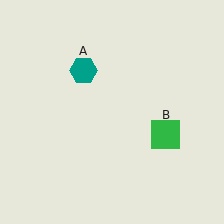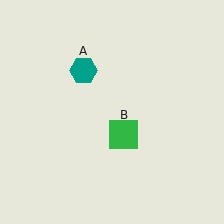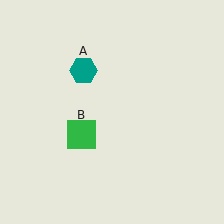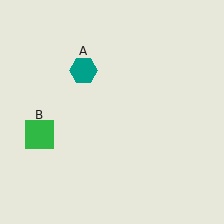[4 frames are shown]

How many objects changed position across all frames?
1 object changed position: green square (object B).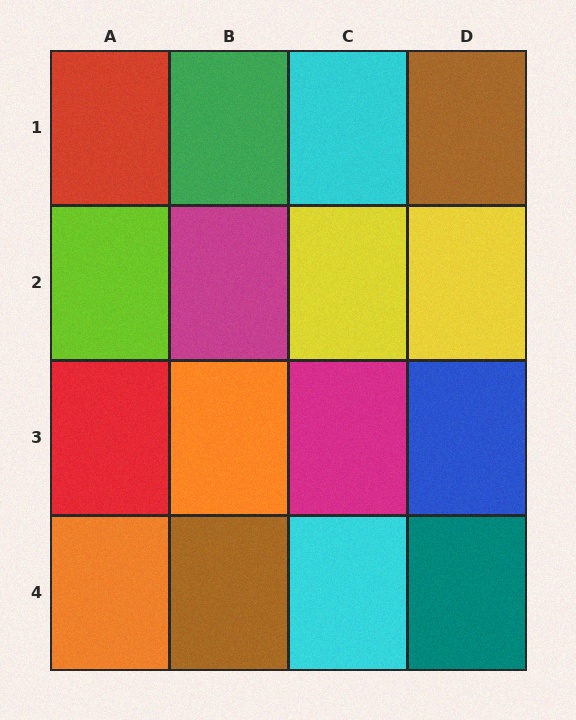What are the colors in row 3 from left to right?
Red, orange, magenta, blue.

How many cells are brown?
2 cells are brown.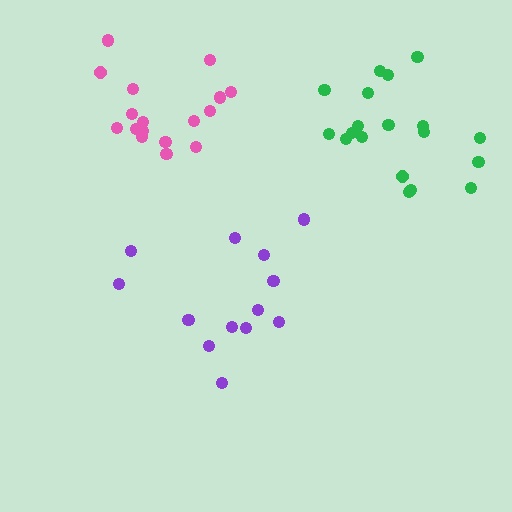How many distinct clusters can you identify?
There are 3 distinct clusters.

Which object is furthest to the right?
The green cluster is rightmost.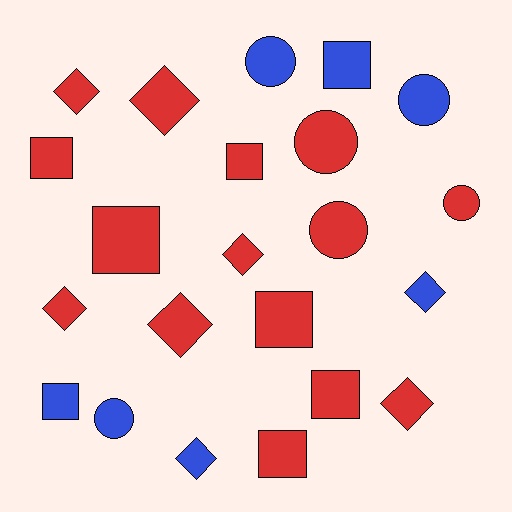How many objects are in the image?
There are 22 objects.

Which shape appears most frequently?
Diamond, with 8 objects.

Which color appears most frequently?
Red, with 15 objects.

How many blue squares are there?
There are 2 blue squares.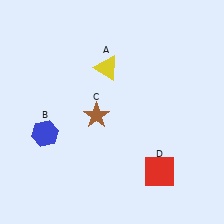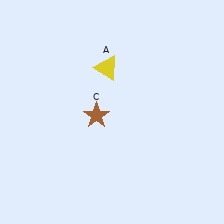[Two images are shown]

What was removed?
The red square (D), the blue hexagon (B) were removed in Image 2.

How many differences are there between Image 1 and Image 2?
There are 2 differences between the two images.